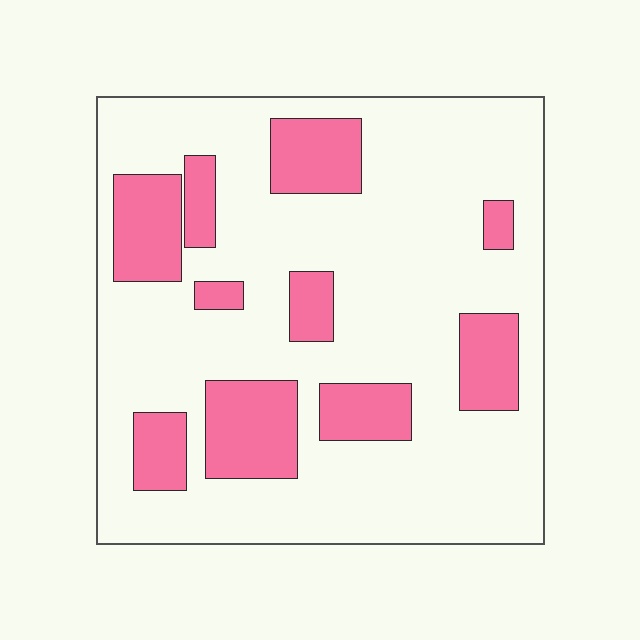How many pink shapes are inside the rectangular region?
10.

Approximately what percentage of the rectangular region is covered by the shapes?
Approximately 25%.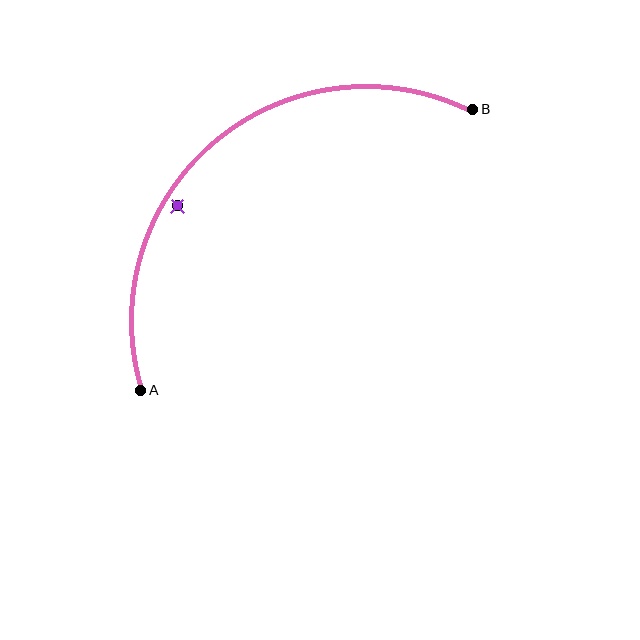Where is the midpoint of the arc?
The arc midpoint is the point on the curve farthest from the straight line joining A and B. It sits above and to the left of that line.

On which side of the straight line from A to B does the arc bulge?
The arc bulges above and to the left of the straight line connecting A and B.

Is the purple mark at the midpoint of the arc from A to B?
No — the purple mark does not lie on the arc at all. It sits slightly inside the curve.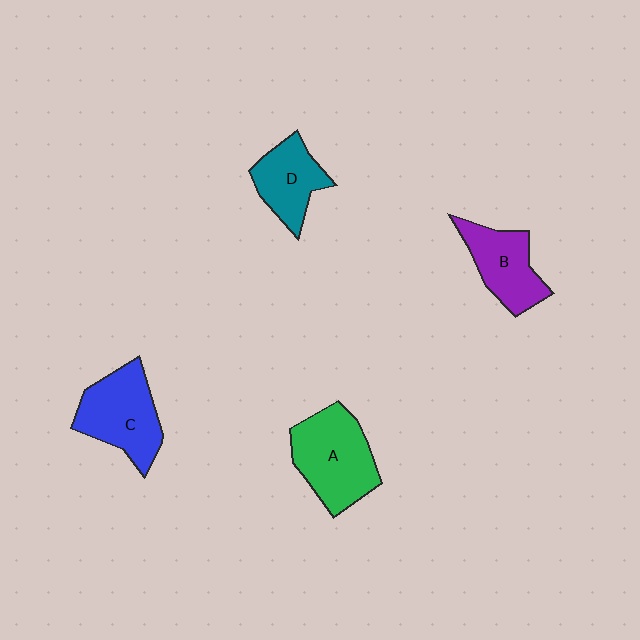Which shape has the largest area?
Shape A (green).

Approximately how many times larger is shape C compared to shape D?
Approximately 1.3 times.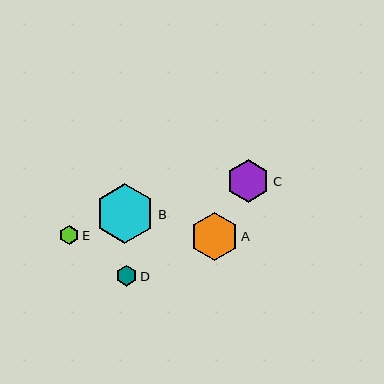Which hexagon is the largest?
Hexagon B is the largest with a size of approximately 60 pixels.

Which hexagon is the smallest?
Hexagon E is the smallest with a size of approximately 19 pixels.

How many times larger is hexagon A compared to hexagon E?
Hexagon A is approximately 2.5 times the size of hexagon E.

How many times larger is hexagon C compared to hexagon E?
Hexagon C is approximately 2.2 times the size of hexagon E.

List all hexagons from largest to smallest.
From largest to smallest: B, A, C, D, E.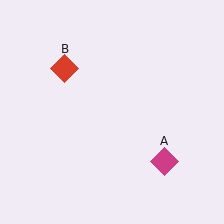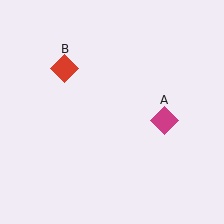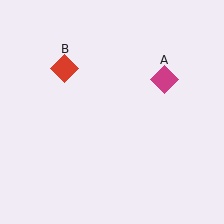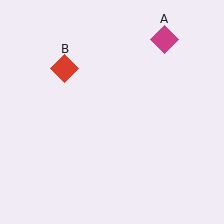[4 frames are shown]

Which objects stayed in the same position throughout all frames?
Red diamond (object B) remained stationary.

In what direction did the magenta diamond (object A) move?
The magenta diamond (object A) moved up.